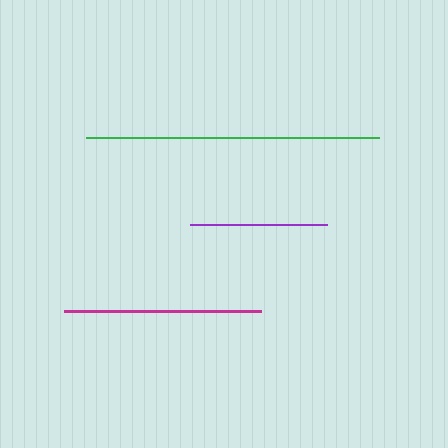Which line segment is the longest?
The green line is the longest at approximately 293 pixels.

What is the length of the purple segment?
The purple segment is approximately 137 pixels long.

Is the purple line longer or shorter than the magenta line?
The magenta line is longer than the purple line.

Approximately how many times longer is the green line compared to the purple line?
The green line is approximately 2.1 times the length of the purple line.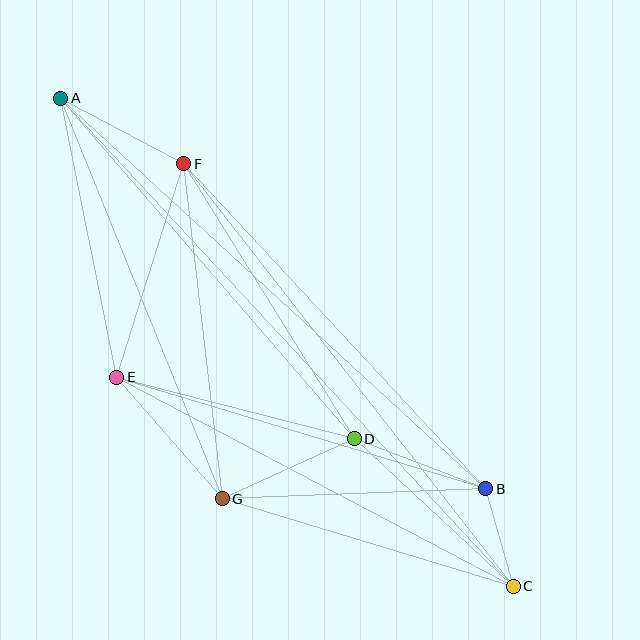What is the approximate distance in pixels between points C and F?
The distance between C and F is approximately 536 pixels.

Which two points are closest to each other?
Points B and C are closest to each other.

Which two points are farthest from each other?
Points A and C are farthest from each other.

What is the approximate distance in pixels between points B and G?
The distance between B and G is approximately 263 pixels.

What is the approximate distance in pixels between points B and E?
The distance between B and E is approximately 386 pixels.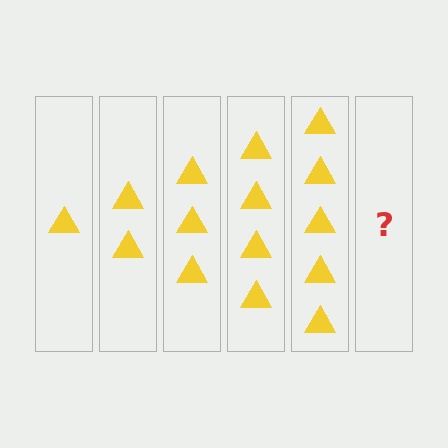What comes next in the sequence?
The next element should be 6 triangles.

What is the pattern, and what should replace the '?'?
The pattern is that each step adds one more triangle. The '?' should be 6 triangles.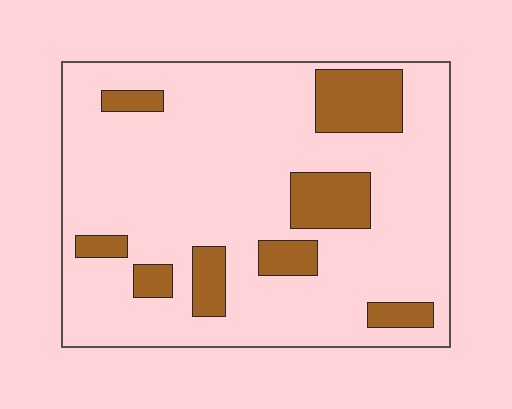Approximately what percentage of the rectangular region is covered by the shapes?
Approximately 20%.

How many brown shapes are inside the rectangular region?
8.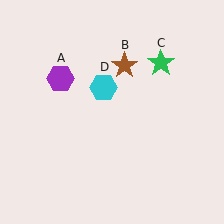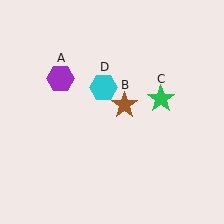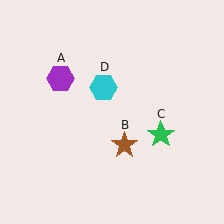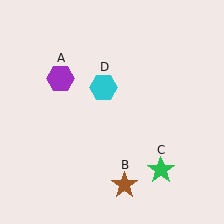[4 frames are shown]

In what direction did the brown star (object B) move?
The brown star (object B) moved down.